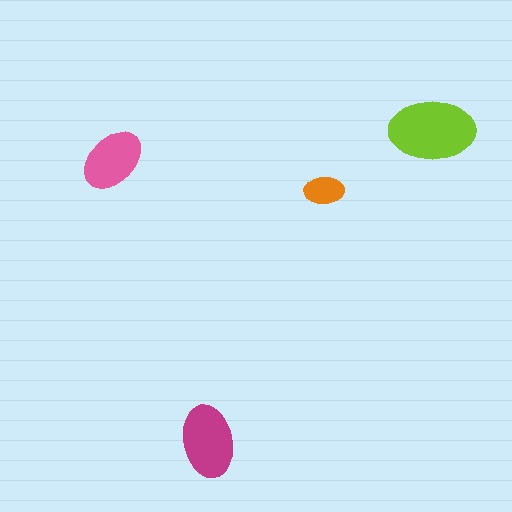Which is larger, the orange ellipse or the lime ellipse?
The lime one.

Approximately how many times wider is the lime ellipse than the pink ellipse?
About 1.5 times wider.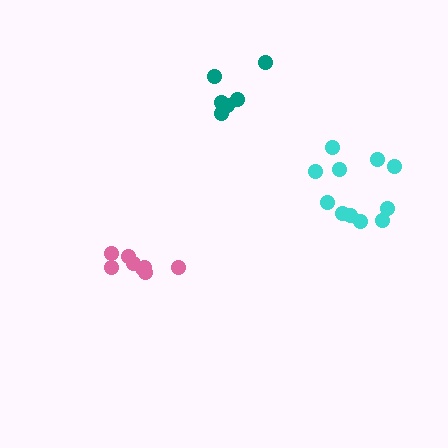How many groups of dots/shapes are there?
There are 3 groups.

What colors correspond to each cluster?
The clusters are colored: pink, cyan, teal.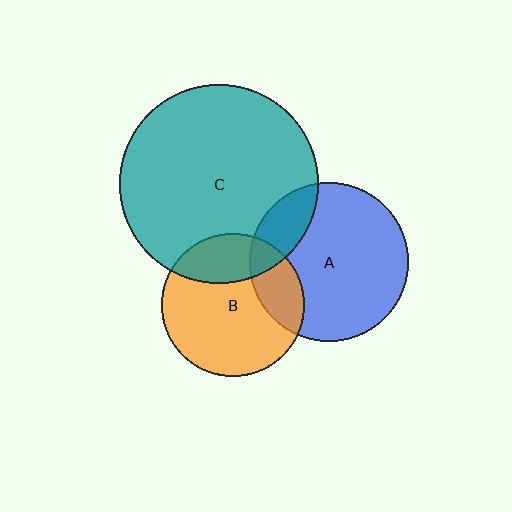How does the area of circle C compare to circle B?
Approximately 1.9 times.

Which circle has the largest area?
Circle C (teal).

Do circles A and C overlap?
Yes.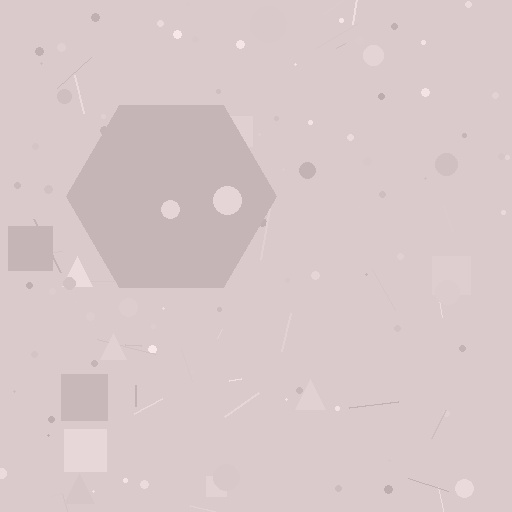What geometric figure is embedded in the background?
A hexagon is embedded in the background.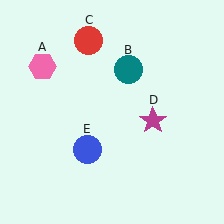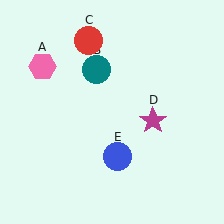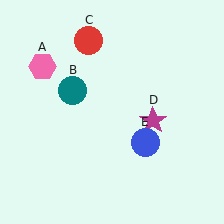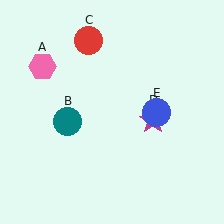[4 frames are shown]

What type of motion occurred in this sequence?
The teal circle (object B), blue circle (object E) rotated counterclockwise around the center of the scene.